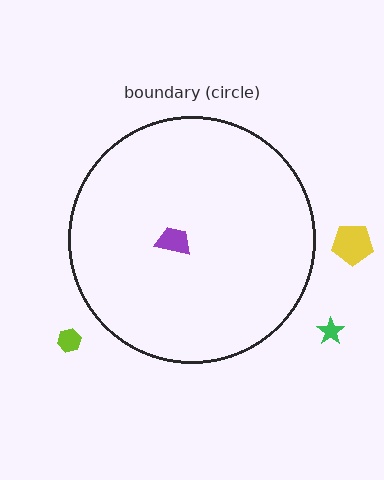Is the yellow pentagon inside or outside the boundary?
Outside.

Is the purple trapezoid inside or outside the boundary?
Inside.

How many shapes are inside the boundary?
1 inside, 3 outside.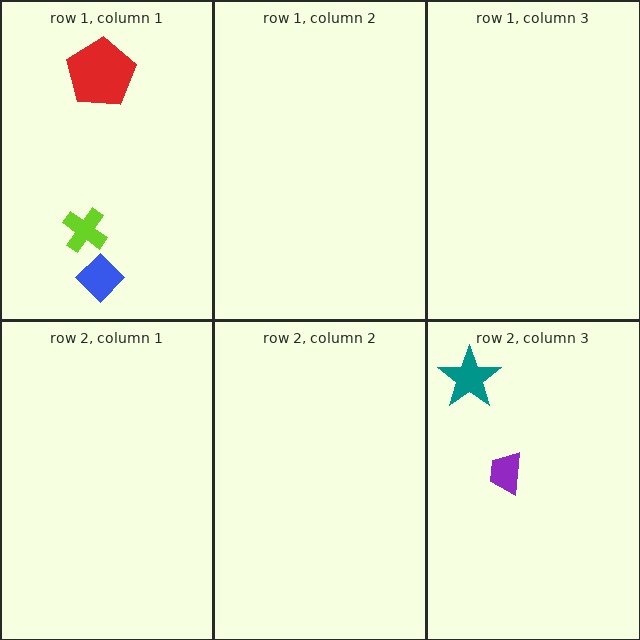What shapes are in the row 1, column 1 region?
The lime cross, the blue diamond, the red pentagon.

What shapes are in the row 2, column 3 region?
The teal star, the purple trapezoid.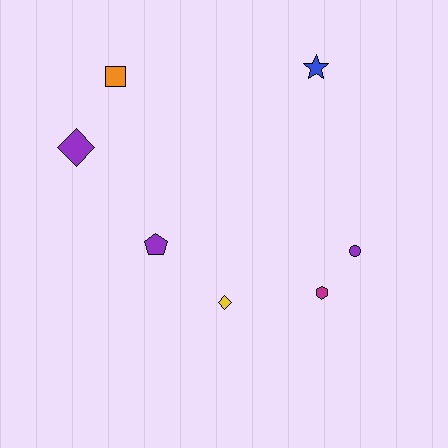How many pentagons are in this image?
There is 1 pentagon.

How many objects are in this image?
There are 7 objects.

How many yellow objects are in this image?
There is 1 yellow object.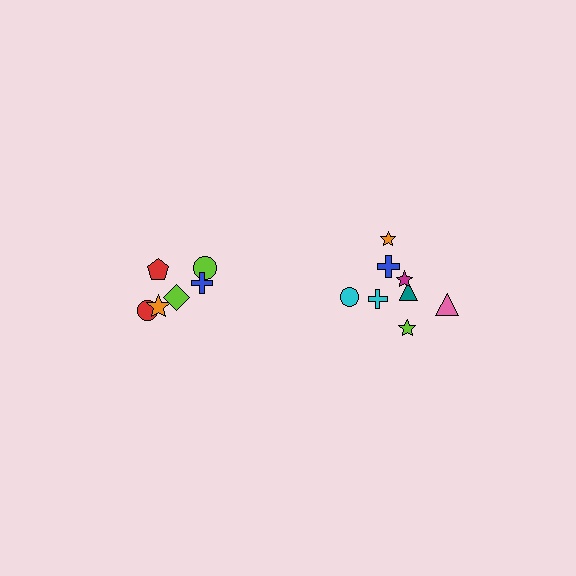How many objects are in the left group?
There are 6 objects.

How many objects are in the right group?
There are 8 objects.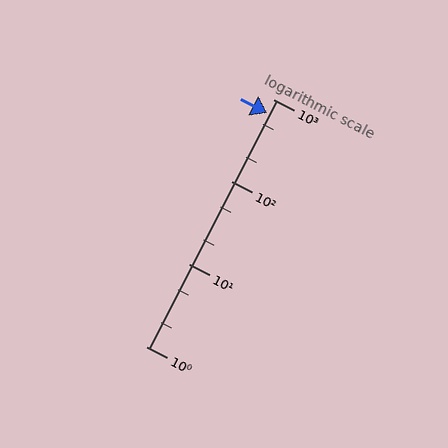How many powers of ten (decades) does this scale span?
The scale spans 3 decades, from 1 to 1000.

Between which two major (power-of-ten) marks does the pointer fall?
The pointer is between 100 and 1000.